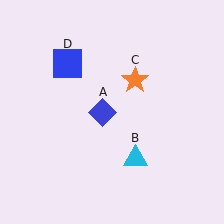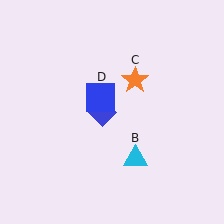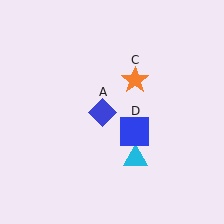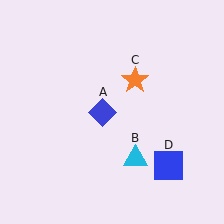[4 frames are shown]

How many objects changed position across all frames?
1 object changed position: blue square (object D).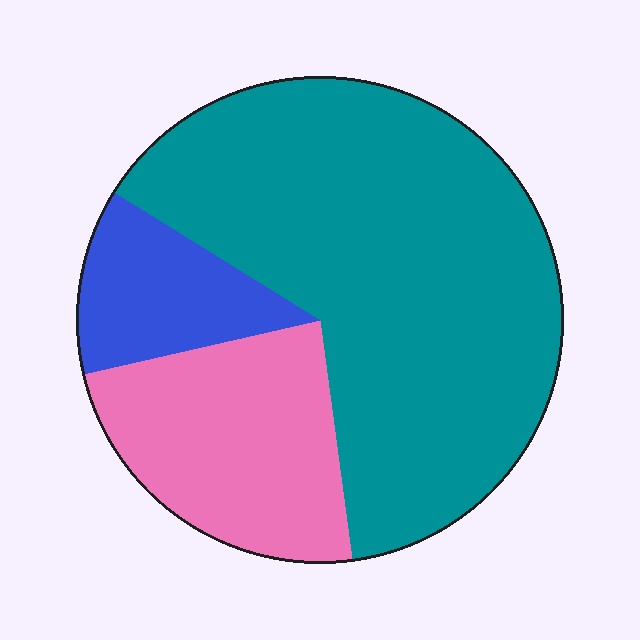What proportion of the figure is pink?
Pink takes up about one quarter (1/4) of the figure.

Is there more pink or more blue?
Pink.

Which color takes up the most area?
Teal, at roughly 65%.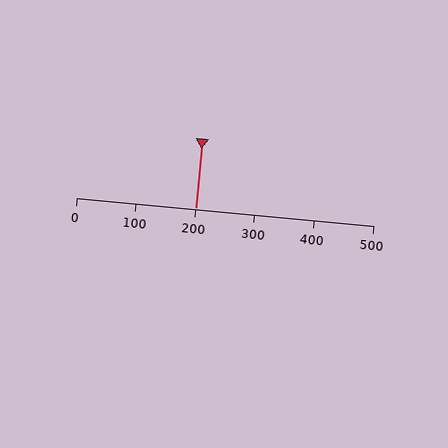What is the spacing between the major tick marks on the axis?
The major ticks are spaced 100 apart.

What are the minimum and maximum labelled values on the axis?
The axis runs from 0 to 500.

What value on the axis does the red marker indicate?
The marker indicates approximately 200.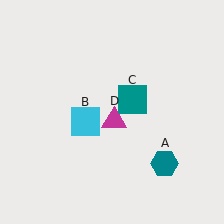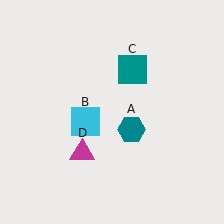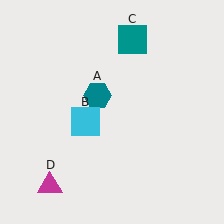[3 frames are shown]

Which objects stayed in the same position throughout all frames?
Cyan square (object B) remained stationary.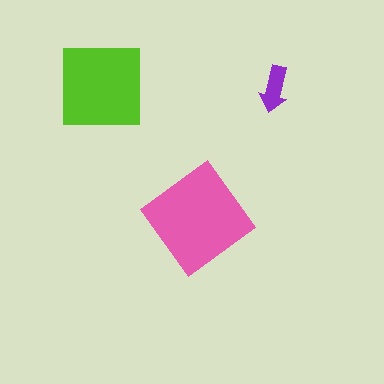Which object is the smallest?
The purple arrow.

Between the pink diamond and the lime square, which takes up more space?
The pink diamond.